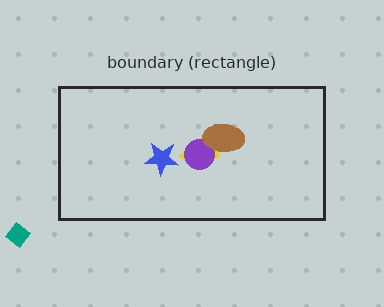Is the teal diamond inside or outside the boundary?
Outside.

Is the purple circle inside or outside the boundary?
Inside.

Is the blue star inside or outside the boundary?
Inside.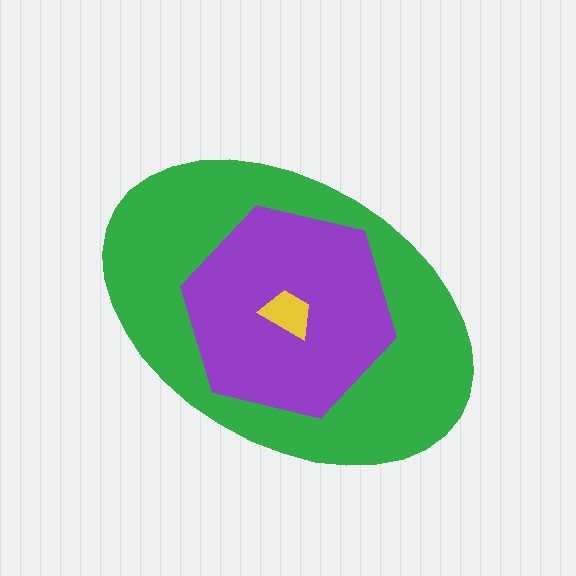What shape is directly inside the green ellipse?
The purple hexagon.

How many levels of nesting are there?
3.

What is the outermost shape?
The green ellipse.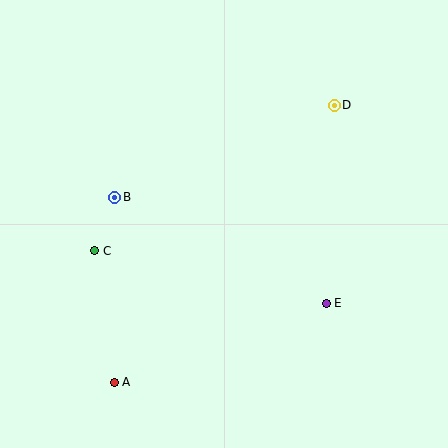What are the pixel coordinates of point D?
Point D is at (334, 105).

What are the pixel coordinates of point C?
Point C is at (95, 251).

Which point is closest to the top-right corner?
Point D is closest to the top-right corner.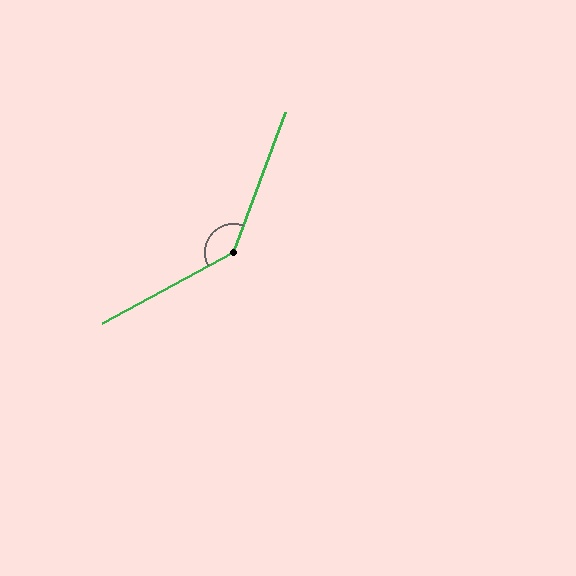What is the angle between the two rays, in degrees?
Approximately 139 degrees.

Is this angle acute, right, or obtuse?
It is obtuse.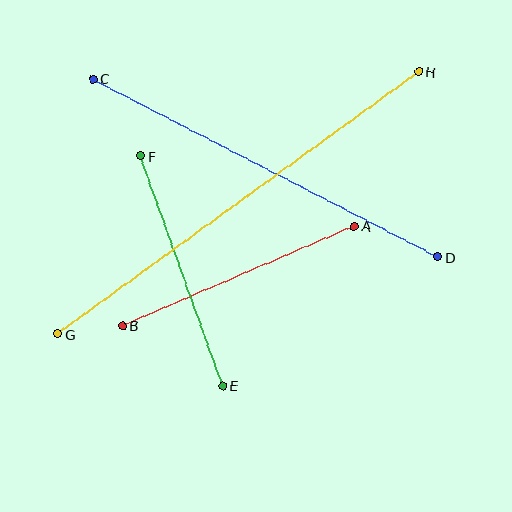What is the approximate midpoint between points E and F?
The midpoint is at approximately (182, 271) pixels.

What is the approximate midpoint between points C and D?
The midpoint is at approximately (265, 168) pixels.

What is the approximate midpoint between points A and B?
The midpoint is at approximately (239, 276) pixels.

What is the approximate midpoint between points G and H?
The midpoint is at approximately (238, 203) pixels.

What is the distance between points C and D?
The distance is approximately 388 pixels.